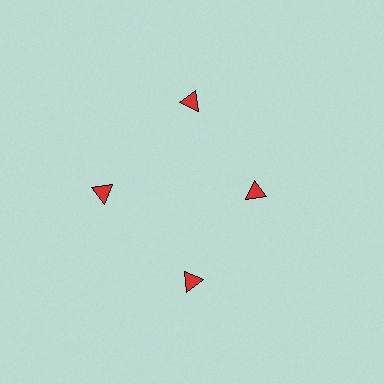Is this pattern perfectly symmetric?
No. The 4 red triangles are arranged in a ring, but one element near the 3 o'clock position is pulled inward toward the center, breaking the 4-fold rotational symmetry.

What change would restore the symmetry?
The symmetry would be restored by moving it outward, back onto the ring so that all 4 triangles sit at equal angles and equal distance from the center.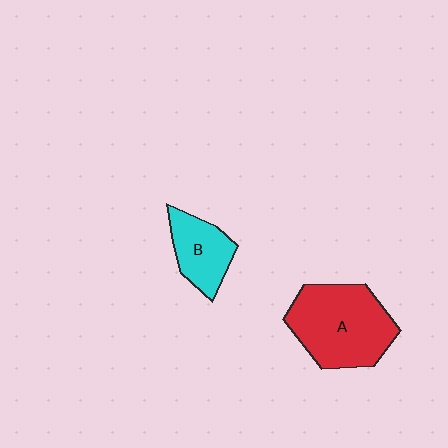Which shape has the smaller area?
Shape B (cyan).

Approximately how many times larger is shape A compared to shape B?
Approximately 1.9 times.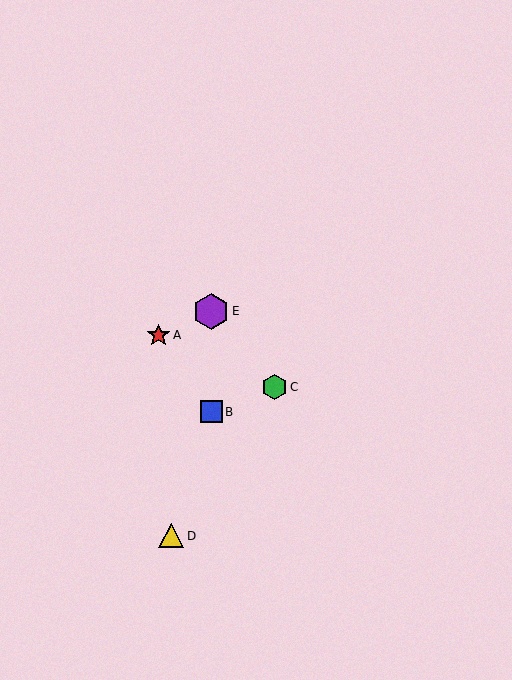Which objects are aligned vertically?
Objects B, E are aligned vertically.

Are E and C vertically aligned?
No, E is at x≈211 and C is at x≈274.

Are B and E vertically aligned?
Yes, both are at x≈211.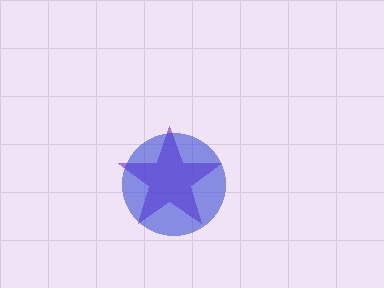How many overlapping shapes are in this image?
There are 2 overlapping shapes in the image.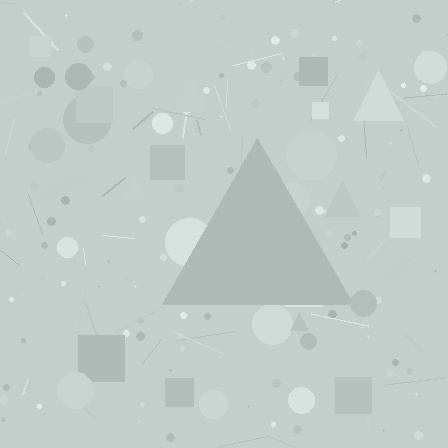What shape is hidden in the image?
A triangle is hidden in the image.